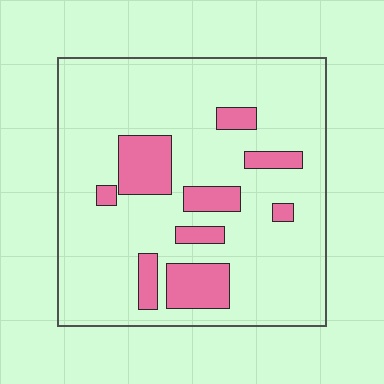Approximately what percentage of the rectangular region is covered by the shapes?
Approximately 15%.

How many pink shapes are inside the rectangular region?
9.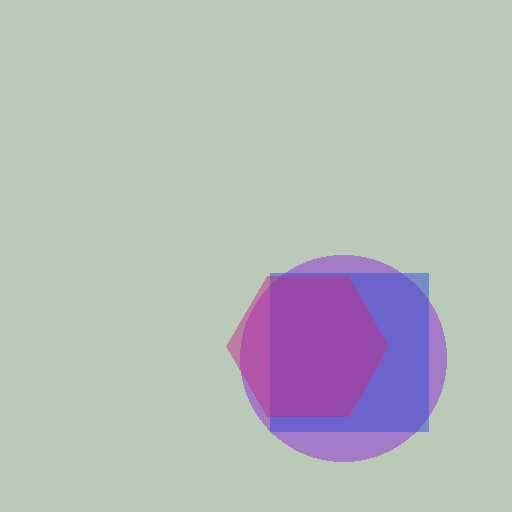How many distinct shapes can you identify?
There are 3 distinct shapes: a purple circle, a blue square, a magenta hexagon.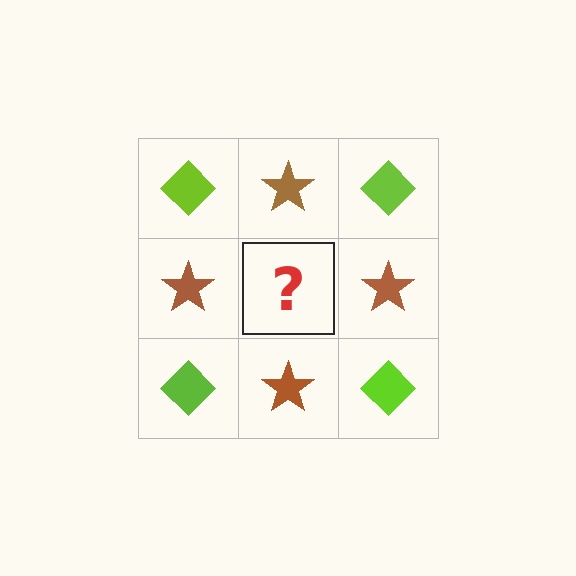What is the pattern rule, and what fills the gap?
The rule is that it alternates lime diamond and brown star in a checkerboard pattern. The gap should be filled with a lime diamond.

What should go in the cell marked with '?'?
The missing cell should contain a lime diamond.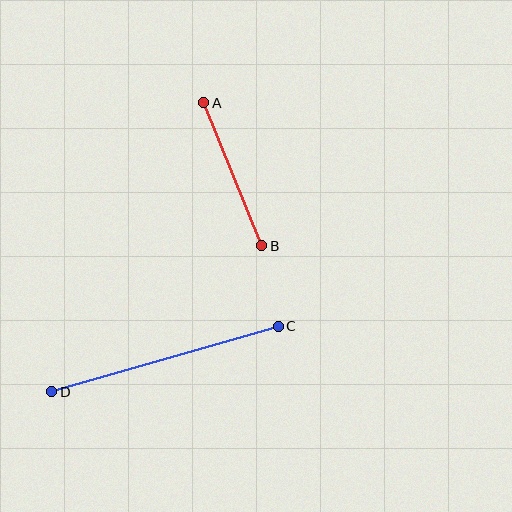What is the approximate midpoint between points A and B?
The midpoint is at approximately (233, 174) pixels.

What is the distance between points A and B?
The distance is approximately 154 pixels.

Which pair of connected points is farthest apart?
Points C and D are farthest apart.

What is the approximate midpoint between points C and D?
The midpoint is at approximately (165, 359) pixels.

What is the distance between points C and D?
The distance is approximately 236 pixels.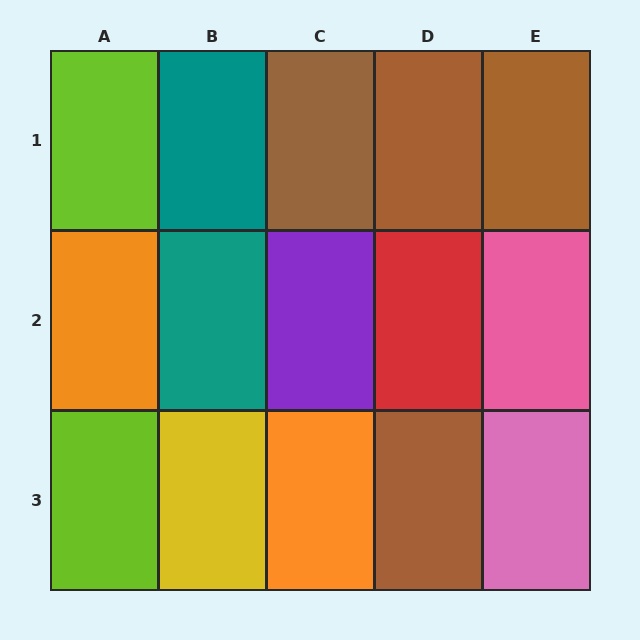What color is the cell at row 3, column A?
Lime.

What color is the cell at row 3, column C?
Orange.